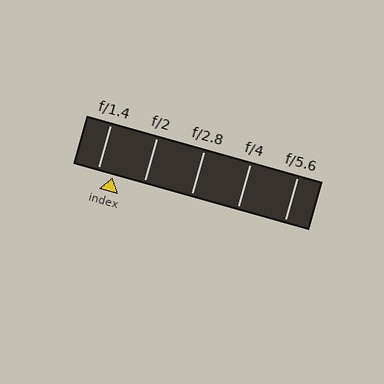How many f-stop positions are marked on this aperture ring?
There are 5 f-stop positions marked.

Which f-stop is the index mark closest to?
The index mark is closest to f/1.4.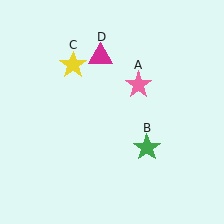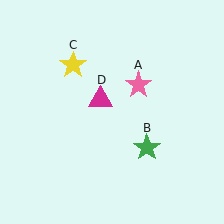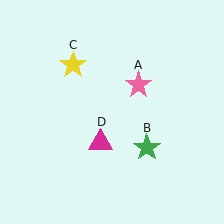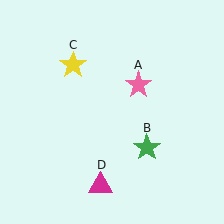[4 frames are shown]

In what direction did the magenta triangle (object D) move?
The magenta triangle (object D) moved down.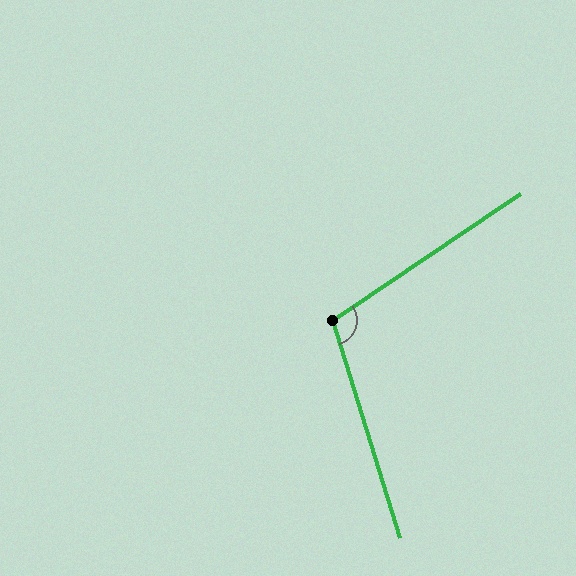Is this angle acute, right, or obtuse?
It is obtuse.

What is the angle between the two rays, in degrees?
Approximately 107 degrees.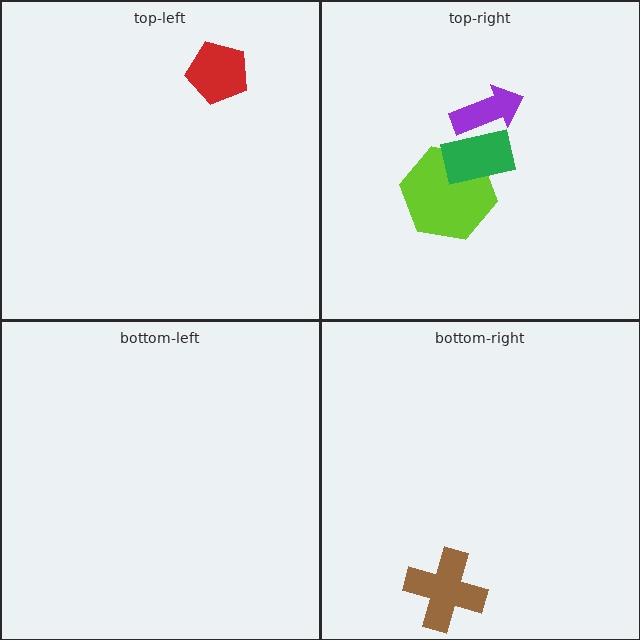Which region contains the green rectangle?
The top-right region.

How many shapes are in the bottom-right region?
1.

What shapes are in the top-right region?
The lime hexagon, the green rectangle, the purple arrow.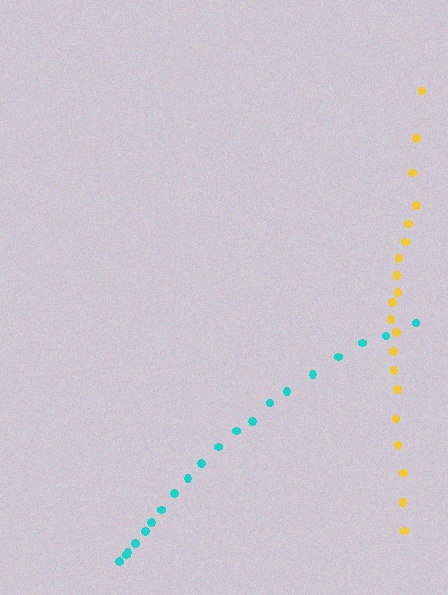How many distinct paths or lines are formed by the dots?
There are 2 distinct paths.